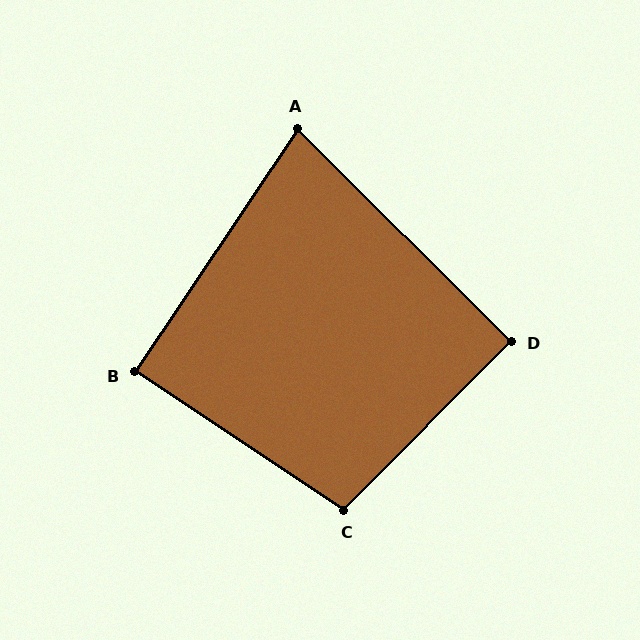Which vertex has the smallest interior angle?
A, at approximately 79 degrees.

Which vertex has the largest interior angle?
C, at approximately 101 degrees.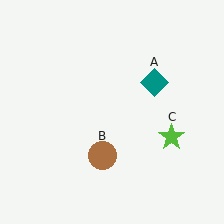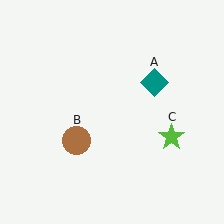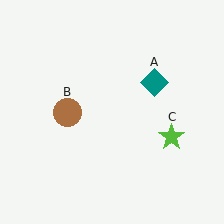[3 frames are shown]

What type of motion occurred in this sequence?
The brown circle (object B) rotated clockwise around the center of the scene.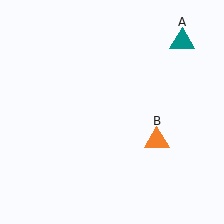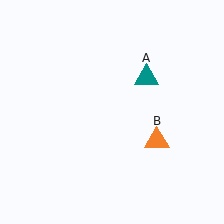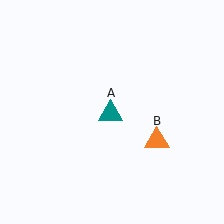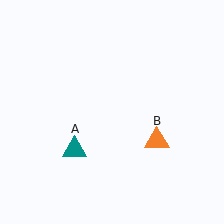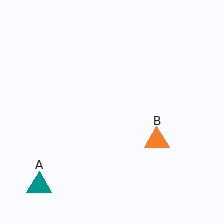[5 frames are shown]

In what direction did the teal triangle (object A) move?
The teal triangle (object A) moved down and to the left.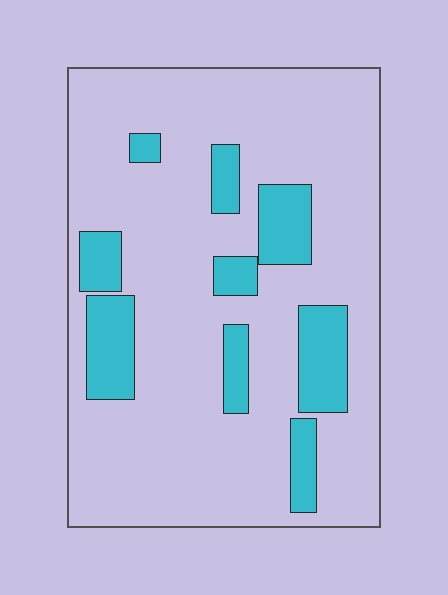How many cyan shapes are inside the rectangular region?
9.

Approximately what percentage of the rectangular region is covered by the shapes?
Approximately 20%.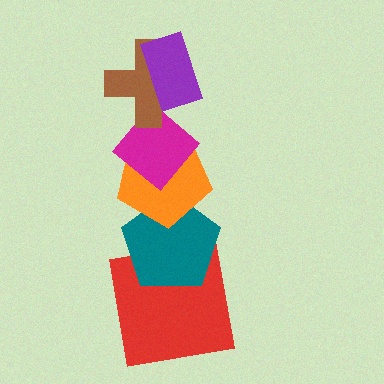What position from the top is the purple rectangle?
The purple rectangle is 1st from the top.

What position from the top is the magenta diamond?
The magenta diamond is 3rd from the top.